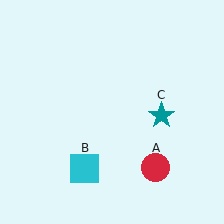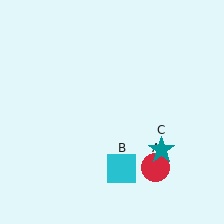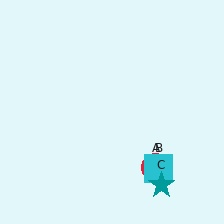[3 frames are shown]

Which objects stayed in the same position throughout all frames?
Red circle (object A) remained stationary.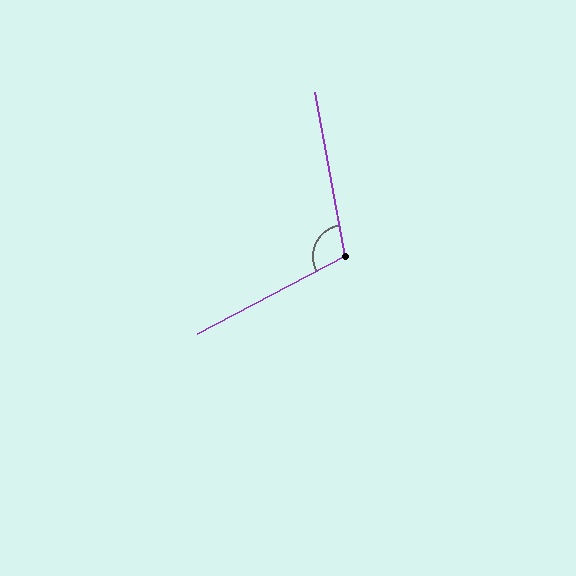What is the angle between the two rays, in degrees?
Approximately 107 degrees.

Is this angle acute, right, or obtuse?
It is obtuse.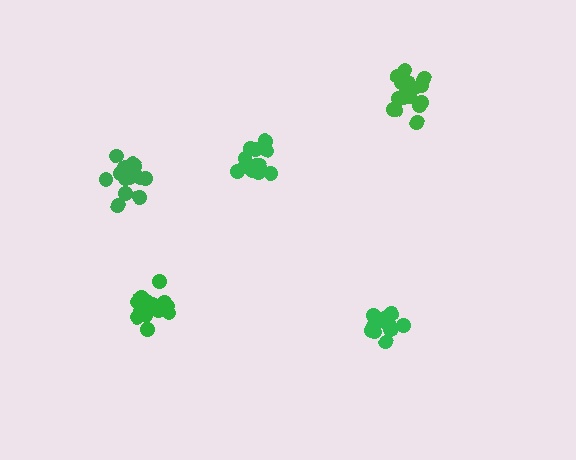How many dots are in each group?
Group 1: 14 dots, Group 2: 18 dots, Group 3: 14 dots, Group 4: 19 dots, Group 5: 15 dots (80 total).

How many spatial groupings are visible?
There are 5 spatial groupings.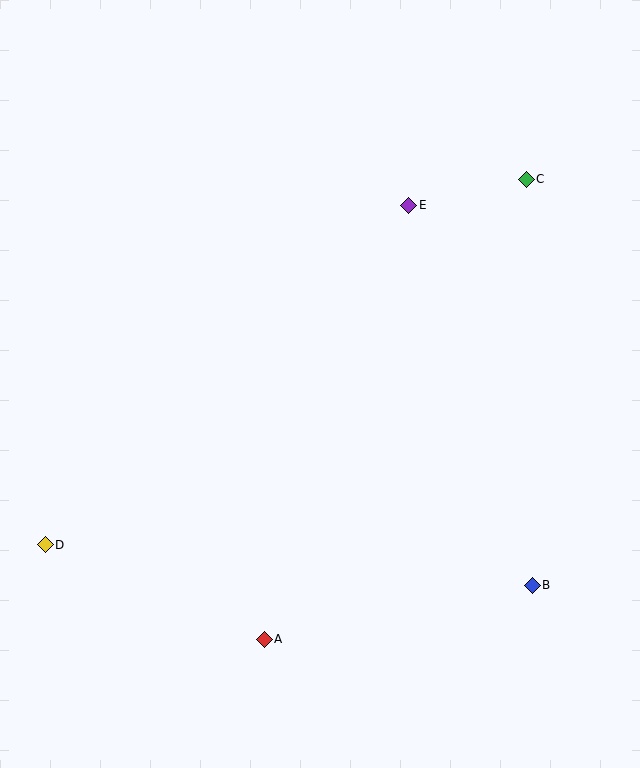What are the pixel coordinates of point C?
Point C is at (526, 179).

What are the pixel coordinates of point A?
Point A is at (264, 639).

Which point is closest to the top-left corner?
Point E is closest to the top-left corner.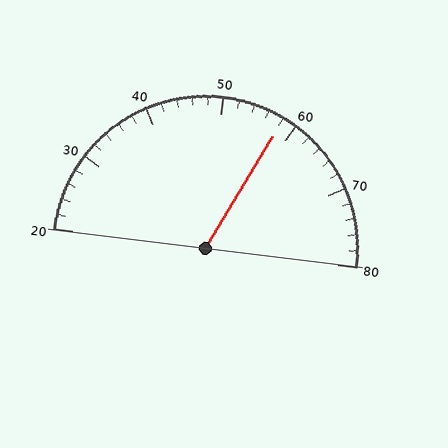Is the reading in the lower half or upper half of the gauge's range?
The reading is in the upper half of the range (20 to 80).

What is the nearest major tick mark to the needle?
The nearest major tick mark is 60.